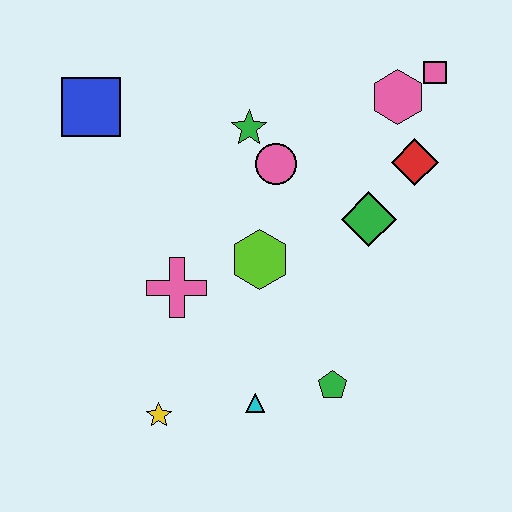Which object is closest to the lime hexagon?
The pink cross is closest to the lime hexagon.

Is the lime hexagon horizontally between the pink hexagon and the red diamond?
No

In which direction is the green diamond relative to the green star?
The green diamond is to the right of the green star.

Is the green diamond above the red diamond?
No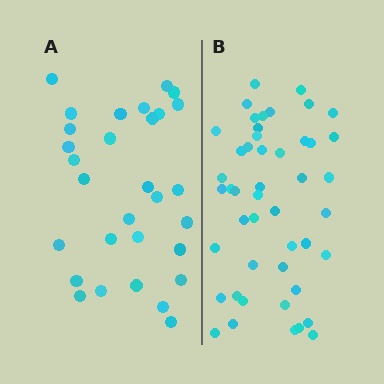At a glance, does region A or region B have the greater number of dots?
Region B (the right region) has more dots.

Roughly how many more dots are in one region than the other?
Region B has approximately 15 more dots than region A.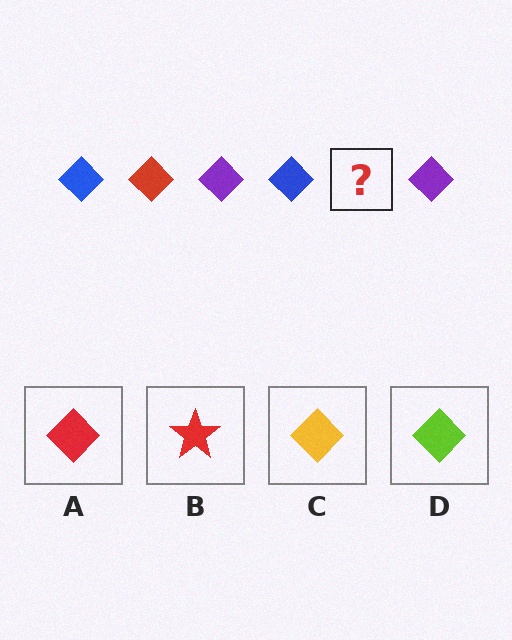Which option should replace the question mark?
Option A.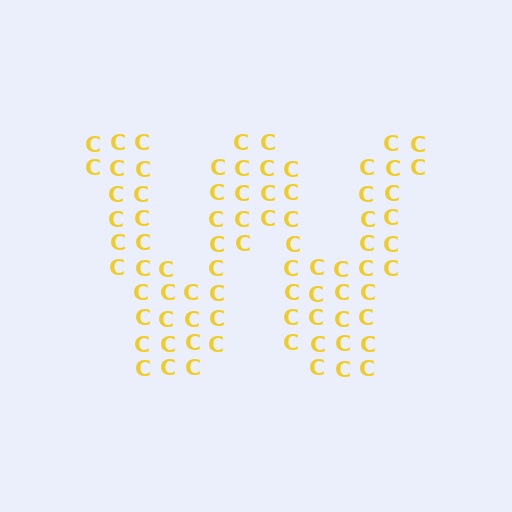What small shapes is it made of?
It is made of small letter C's.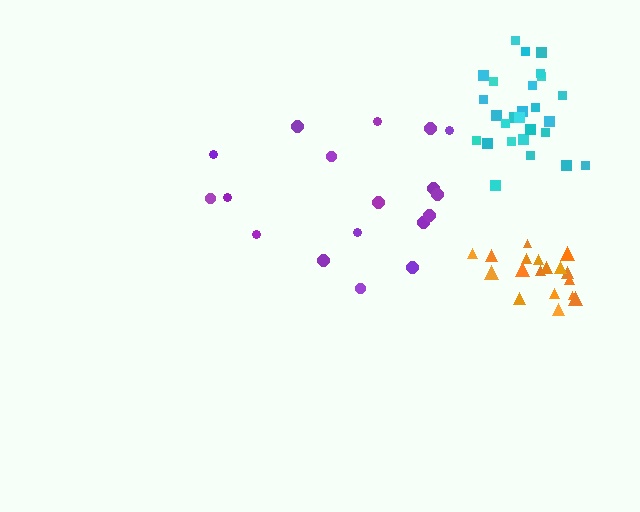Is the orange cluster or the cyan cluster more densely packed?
Orange.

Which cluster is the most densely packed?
Orange.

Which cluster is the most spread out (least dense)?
Purple.